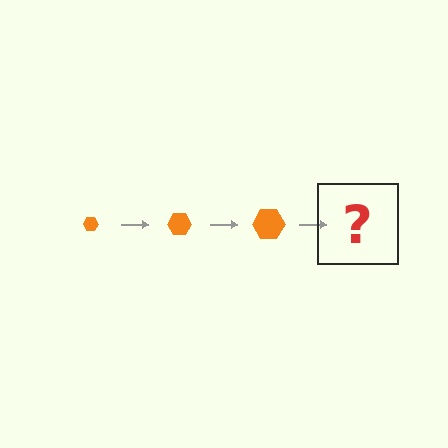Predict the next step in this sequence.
The next step is an orange hexagon, larger than the previous one.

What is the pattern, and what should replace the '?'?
The pattern is that the hexagon gets progressively larger each step. The '?' should be an orange hexagon, larger than the previous one.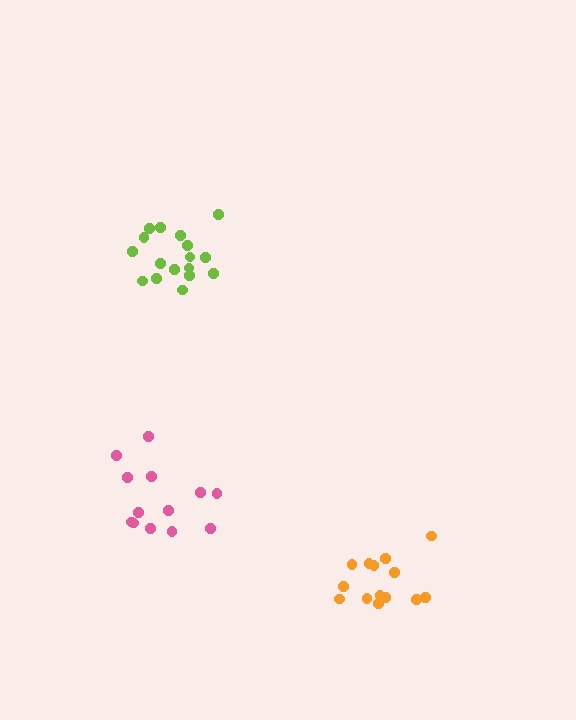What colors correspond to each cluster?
The clusters are colored: lime, pink, orange.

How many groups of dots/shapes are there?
There are 3 groups.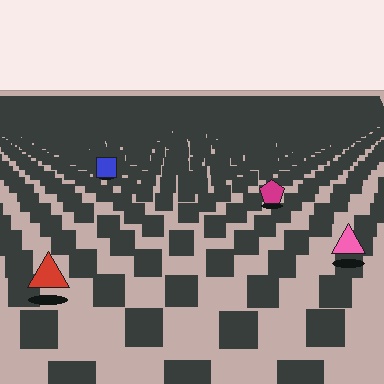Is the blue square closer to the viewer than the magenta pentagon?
No. The magenta pentagon is closer — you can tell from the texture gradient: the ground texture is coarser near it.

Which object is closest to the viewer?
The red triangle is closest. The texture marks near it are larger and more spread out.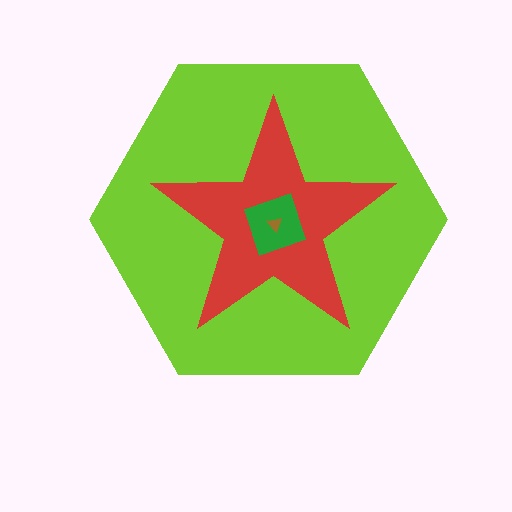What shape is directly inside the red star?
The green diamond.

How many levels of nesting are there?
4.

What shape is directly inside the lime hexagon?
The red star.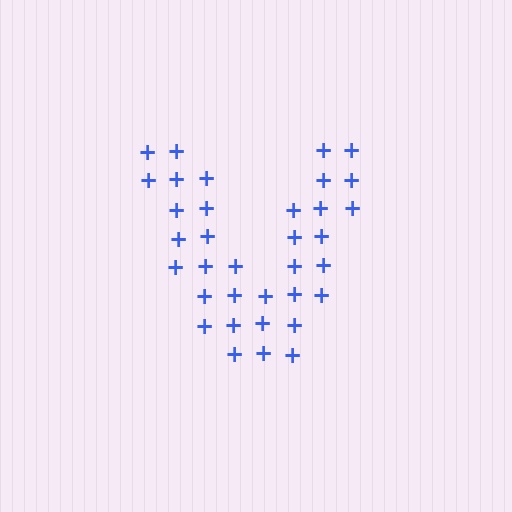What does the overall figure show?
The overall figure shows the letter V.